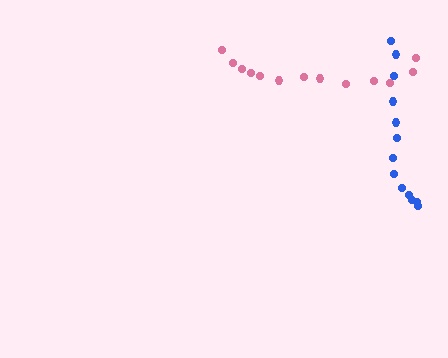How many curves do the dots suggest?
There are 2 distinct paths.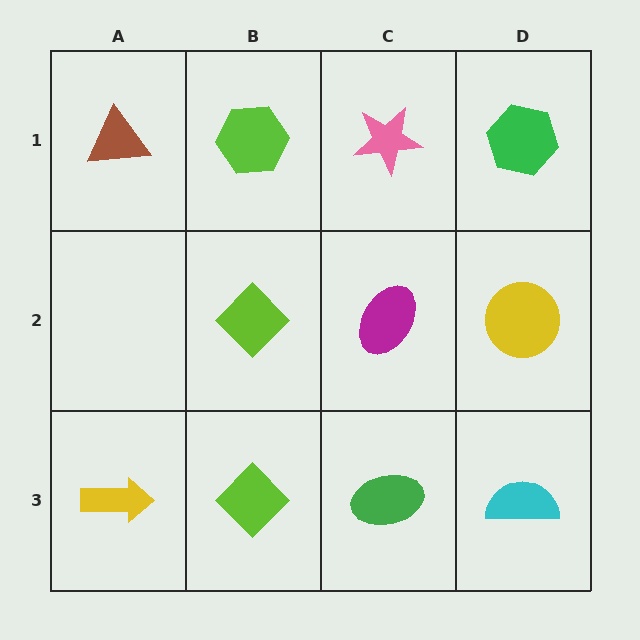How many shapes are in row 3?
4 shapes.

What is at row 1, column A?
A brown triangle.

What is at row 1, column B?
A lime hexagon.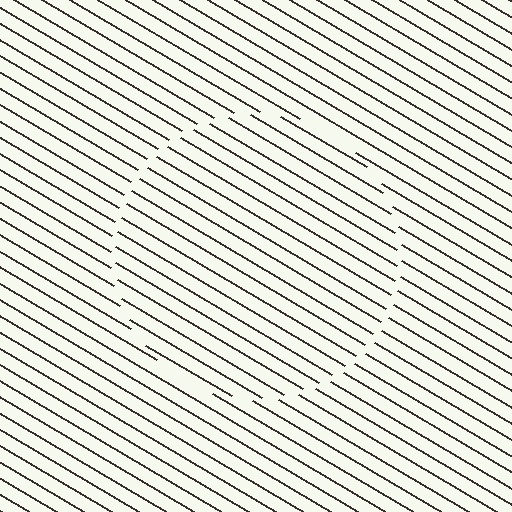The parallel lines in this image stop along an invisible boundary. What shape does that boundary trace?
An illusory circle. The interior of the shape contains the same grating, shifted by half a period — the contour is defined by the phase discontinuity where line-ends from the inner and outer gratings abut.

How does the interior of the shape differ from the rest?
The interior of the shape contains the same grating, shifted by half a period — the contour is defined by the phase discontinuity where line-ends from the inner and outer gratings abut.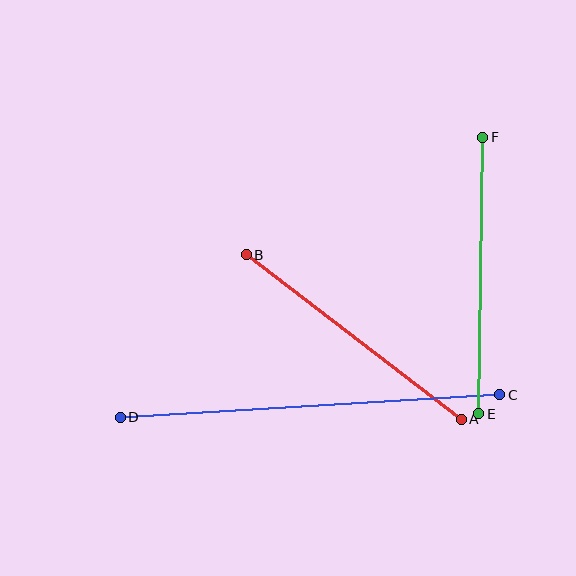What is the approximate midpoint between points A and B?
The midpoint is at approximately (354, 337) pixels.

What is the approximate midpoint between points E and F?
The midpoint is at approximately (481, 275) pixels.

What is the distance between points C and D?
The distance is approximately 380 pixels.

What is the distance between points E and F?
The distance is approximately 276 pixels.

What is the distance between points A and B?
The distance is approximately 271 pixels.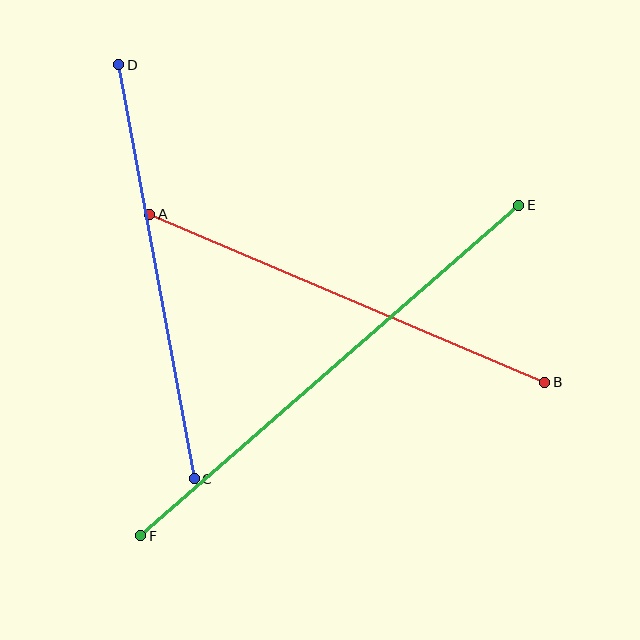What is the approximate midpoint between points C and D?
The midpoint is at approximately (157, 272) pixels.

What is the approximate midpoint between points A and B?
The midpoint is at approximately (347, 298) pixels.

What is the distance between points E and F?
The distance is approximately 502 pixels.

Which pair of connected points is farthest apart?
Points E and F are farthest apart.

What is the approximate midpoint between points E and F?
The midpoint is at approximately (330, 370) pixels.